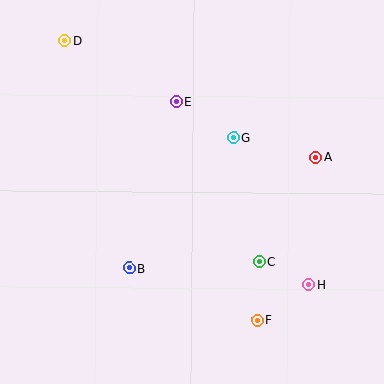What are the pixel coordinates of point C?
Point C is at (260, 262).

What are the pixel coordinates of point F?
Point F is at (257, 320).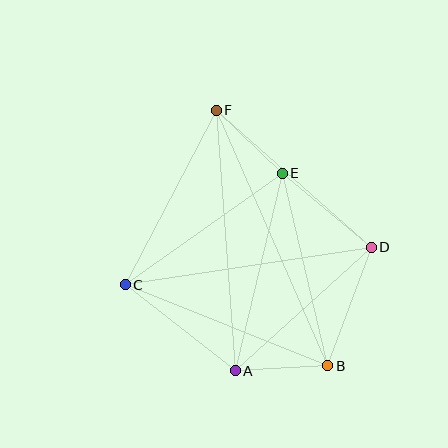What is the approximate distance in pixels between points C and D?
The distance between C and D is approximately 249 pixels.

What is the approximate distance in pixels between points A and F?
The distance between A and F is approximately 261 pixels.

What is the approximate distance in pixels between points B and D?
The distance between B and D is approximately 127 pixels.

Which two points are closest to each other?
Points E and F are closest to each other.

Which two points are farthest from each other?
Points B and F are farthest from each other.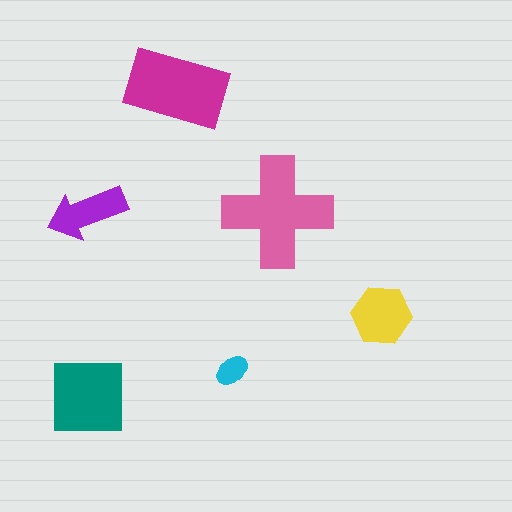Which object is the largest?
The pink cross.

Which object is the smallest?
The cyan ellipse.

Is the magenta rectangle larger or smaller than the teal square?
Larger.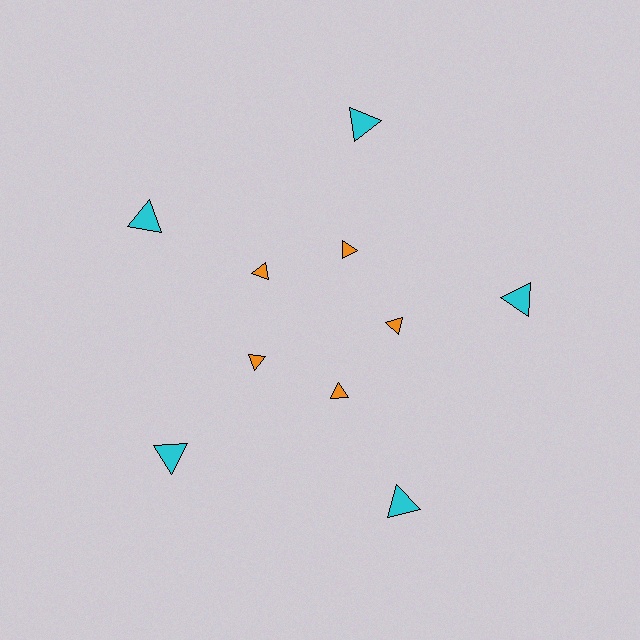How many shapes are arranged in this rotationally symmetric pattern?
There are 10 shapes, arranged in 5 groups of 2.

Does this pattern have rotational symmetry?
Yes, this pattern has 5-fold rotational symmetry. It looks the same after rotating 72 degrees around the center.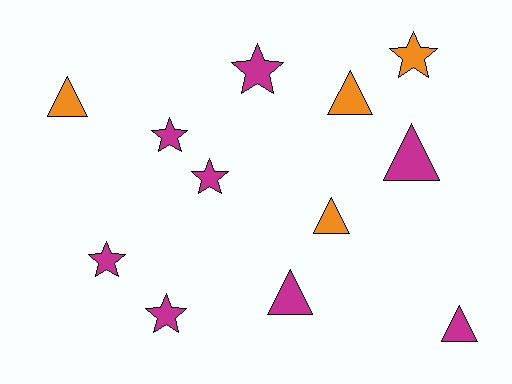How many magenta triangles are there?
There are 3 magenta triangles.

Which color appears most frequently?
Magenta, with 8 objects.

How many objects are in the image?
There are 12 objects.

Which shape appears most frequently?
Triangle, with 6 objects.